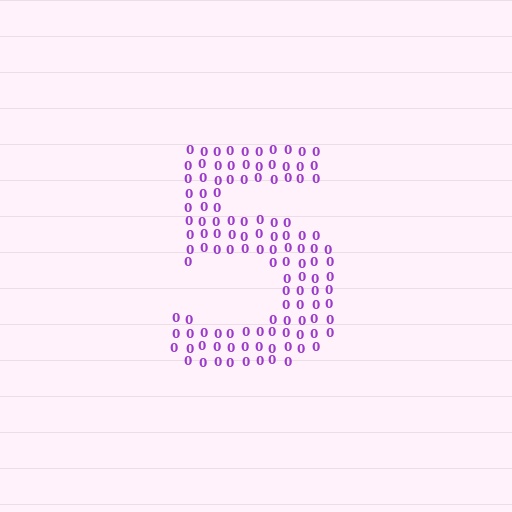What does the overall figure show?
The overall figure shows the digit 5.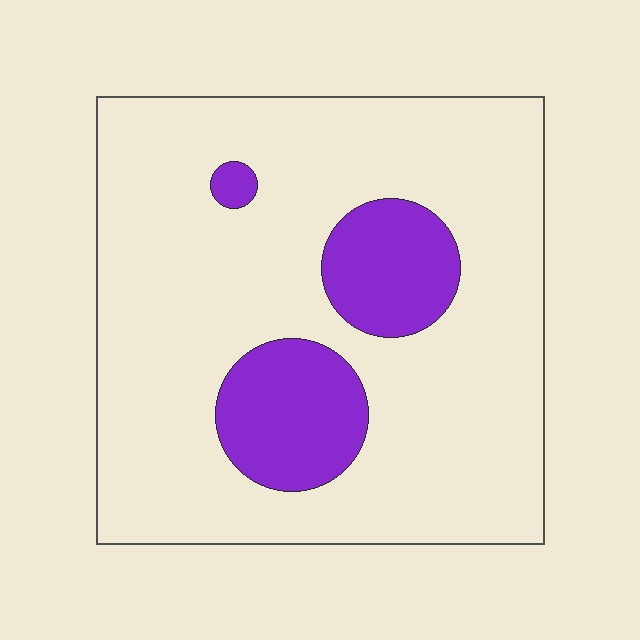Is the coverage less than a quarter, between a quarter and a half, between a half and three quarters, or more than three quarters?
Less than a quarter.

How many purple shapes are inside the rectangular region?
3.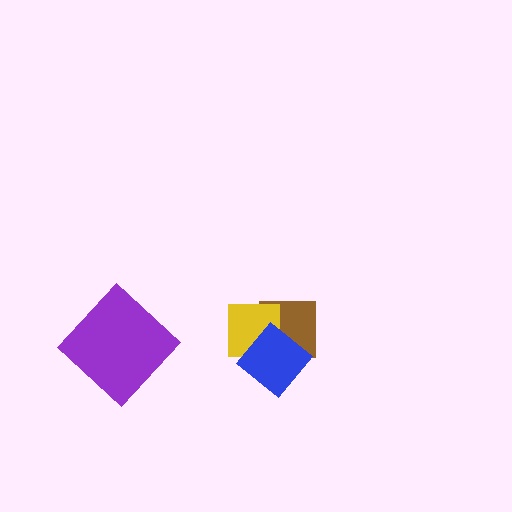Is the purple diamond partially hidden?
No, no other shape covers it.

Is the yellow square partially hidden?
Yes, it is partially covered by another shape.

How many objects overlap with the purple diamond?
0 objects overlap with the purple diamond.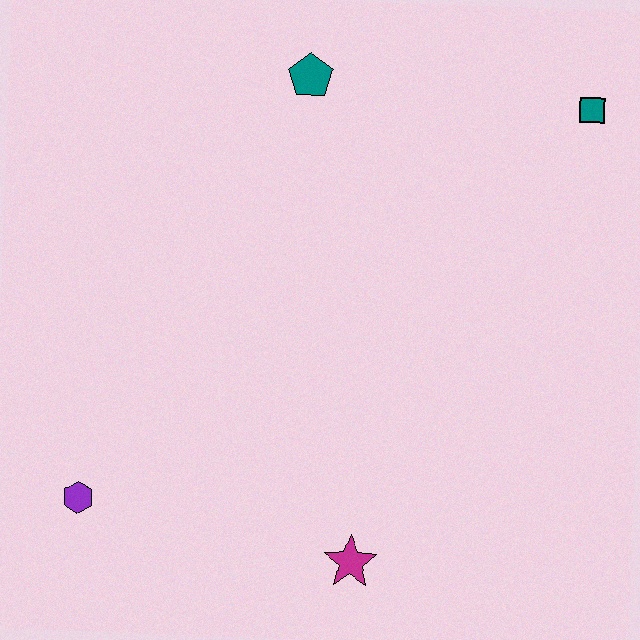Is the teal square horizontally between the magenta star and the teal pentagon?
No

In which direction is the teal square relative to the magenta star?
The teal square is above the magenta star.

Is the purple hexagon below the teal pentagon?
Yes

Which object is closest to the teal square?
The teal pentagon is closest to the teal square.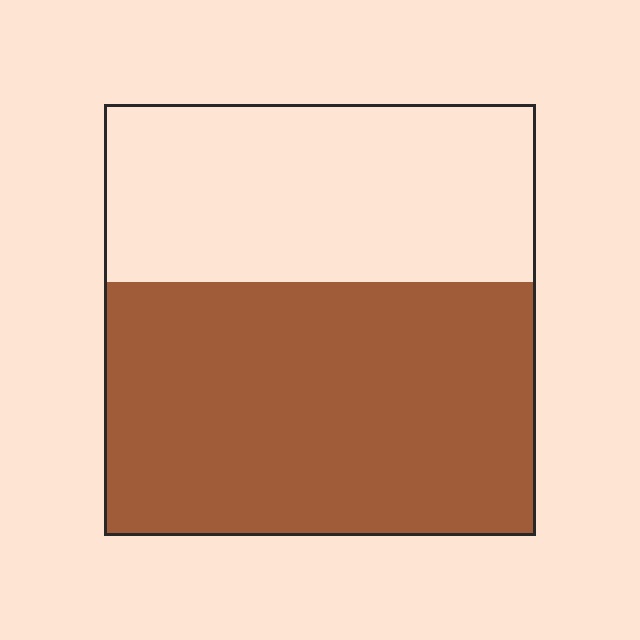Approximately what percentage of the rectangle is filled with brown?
Approximately 60%.